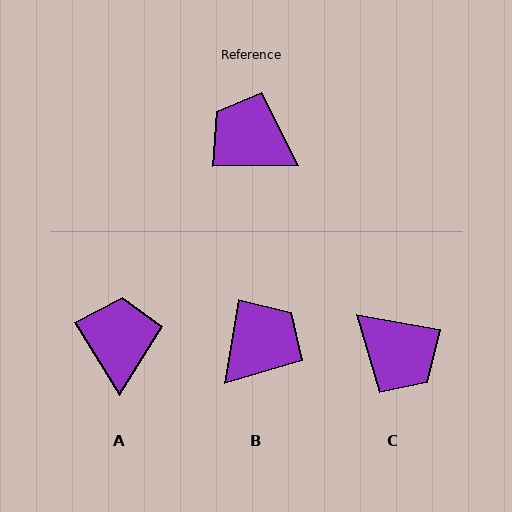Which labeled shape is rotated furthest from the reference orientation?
C, about 170 degrees away.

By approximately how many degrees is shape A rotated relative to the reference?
Approximately 59 degrees clockwise.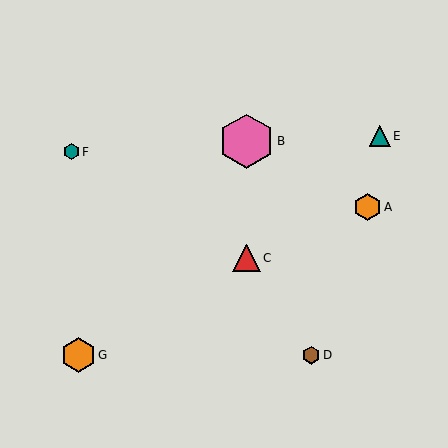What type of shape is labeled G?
Shape G is an orange hexagon.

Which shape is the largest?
The pink hexagon (labeled B) is the largest.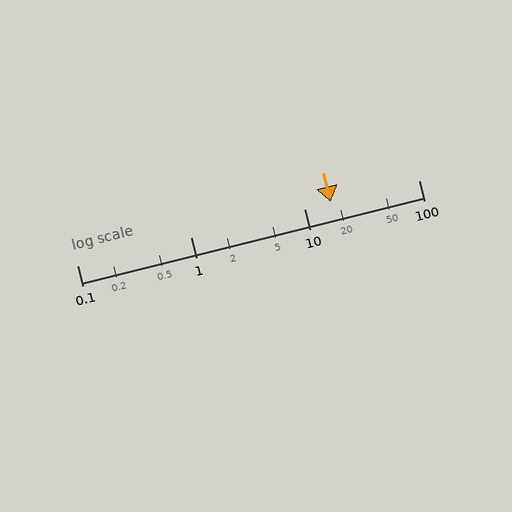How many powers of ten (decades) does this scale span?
The scale spans 3 decades, from 0.1 to 100.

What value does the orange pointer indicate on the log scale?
The pointer indicates approximately 17.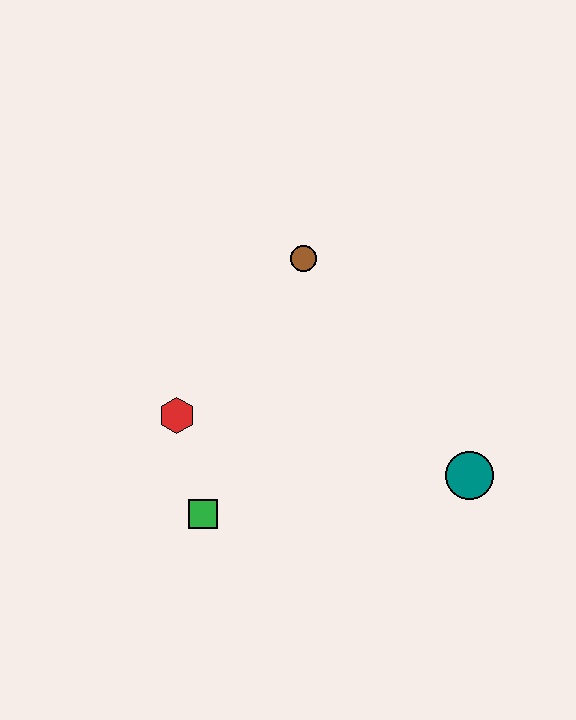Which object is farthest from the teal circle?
The red hexagon is farthest from the teal circle.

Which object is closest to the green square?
The red hexagon is closest to the green square.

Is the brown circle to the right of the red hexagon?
Yes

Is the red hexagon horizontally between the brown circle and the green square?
No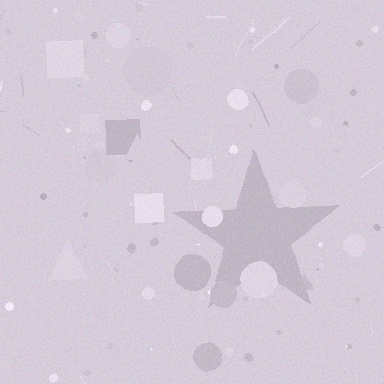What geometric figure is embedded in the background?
A star is embedded in the background.